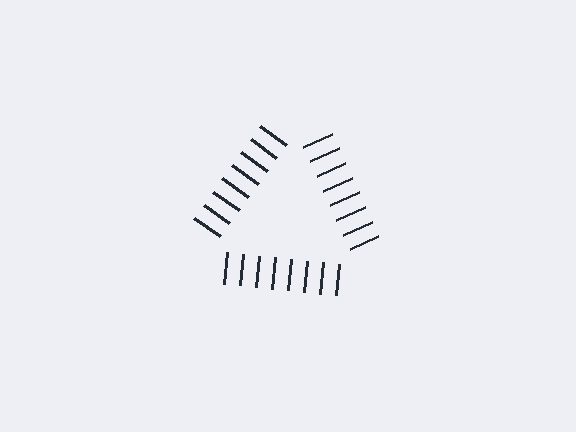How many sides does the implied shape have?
3 sides — the line-ends trace a triangle.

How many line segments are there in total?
24 — 8 along each of the 3 edges.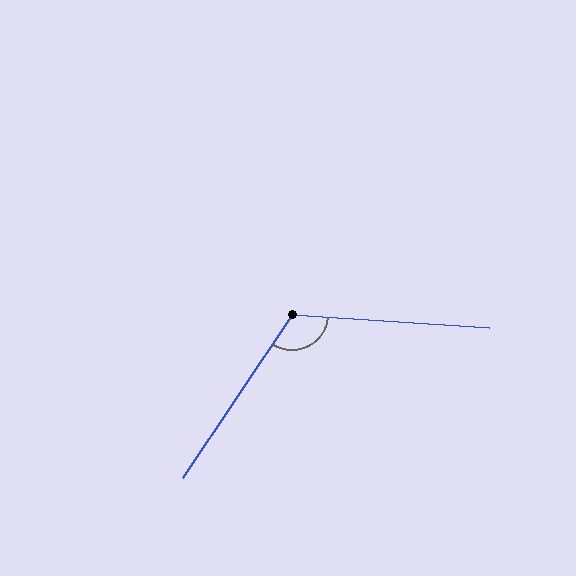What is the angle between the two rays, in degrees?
Approximately 120 degrees.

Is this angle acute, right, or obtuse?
It is obtuse.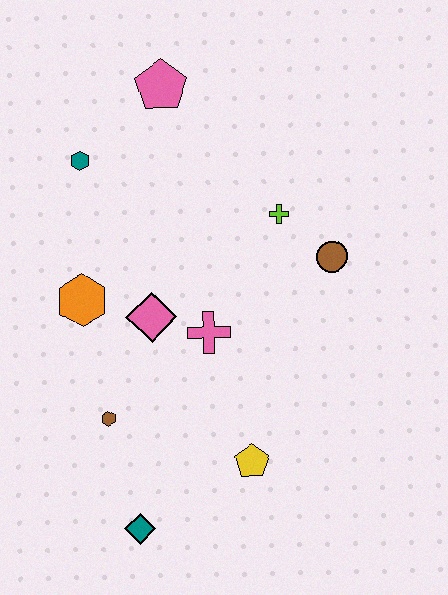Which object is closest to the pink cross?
The pink diamond is closest to the pink cross.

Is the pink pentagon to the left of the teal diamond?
No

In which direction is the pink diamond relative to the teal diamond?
The pink diamond is above the teal diamond.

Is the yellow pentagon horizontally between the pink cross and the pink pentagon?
No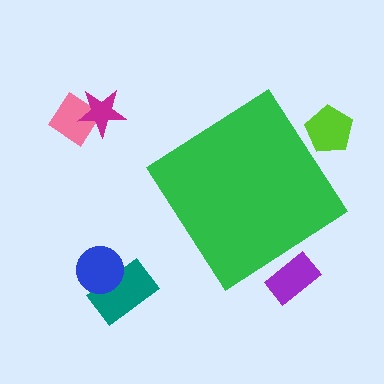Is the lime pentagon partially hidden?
Yes, the lime pentagon is partially hidden behind the green diamond.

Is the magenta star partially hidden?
No, the magenta star is fully visible.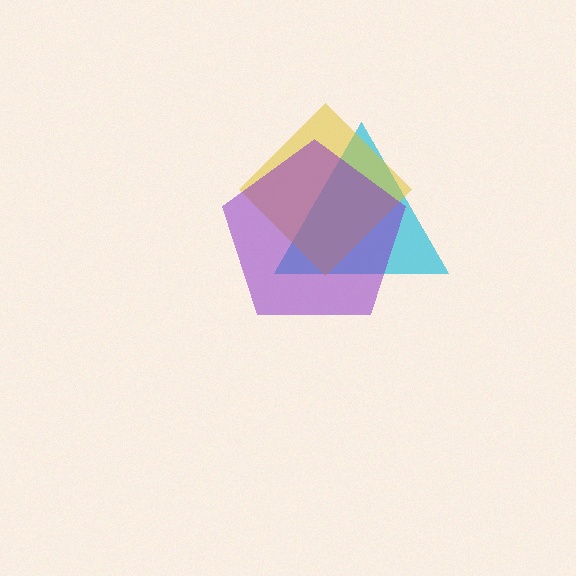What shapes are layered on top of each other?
The layered shapes are: a cyan triangle, a yellow diamond, a purple pentagon.